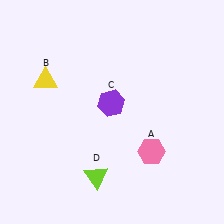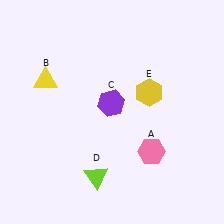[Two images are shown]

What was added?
A yellow hexagon (E) was added in Image 2.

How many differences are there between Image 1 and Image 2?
There is 1 difference between the two images.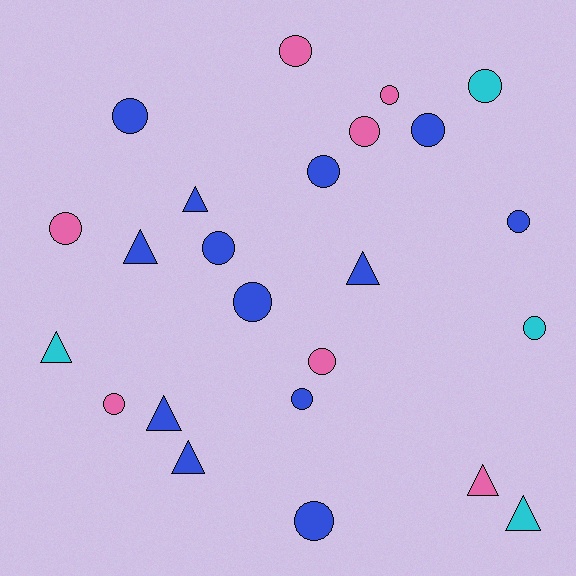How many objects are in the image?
There are 24 objects.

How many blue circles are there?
There are 8 blue circles.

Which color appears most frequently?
Blue, with 13 objects.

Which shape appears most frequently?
Circle, with 16 objects.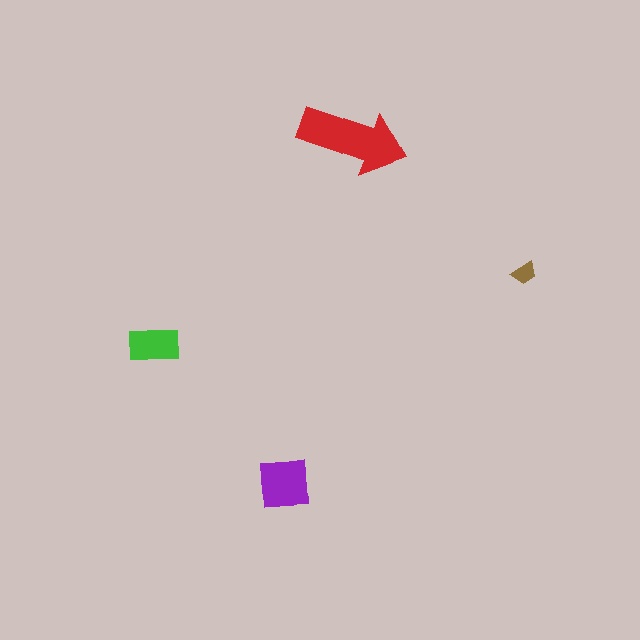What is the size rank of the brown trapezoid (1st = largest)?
4th.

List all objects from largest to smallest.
The red arrow, the purple square, the green rectangle, the brown trapezoid.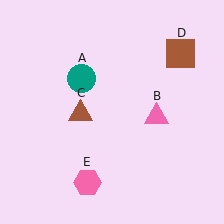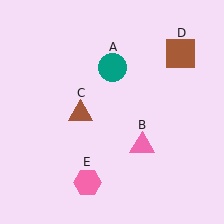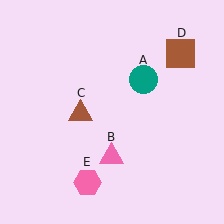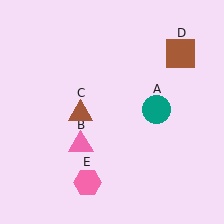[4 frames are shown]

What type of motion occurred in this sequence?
The teal circle (object A), pink triangle (object B) rotated clockwise around the center of the scene.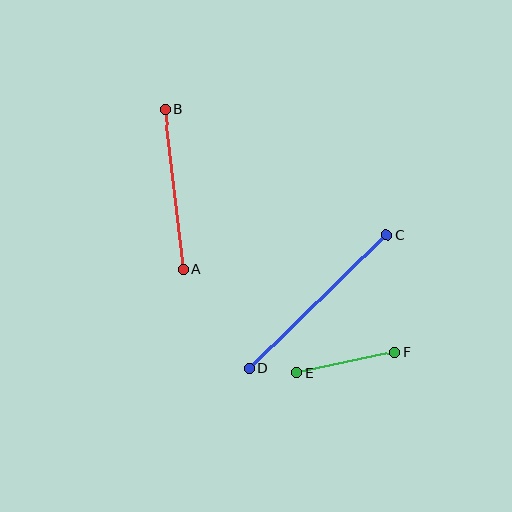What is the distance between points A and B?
The distance is approximately 161 pixels.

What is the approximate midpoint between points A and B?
The midpoint is at approximately (174, 189) pixels.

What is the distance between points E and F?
The distance is approximately 100 pixels.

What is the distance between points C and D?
The distance is approximately 192 pixels.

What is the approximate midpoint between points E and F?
The midpoint is at approximately (346, 362) pixels.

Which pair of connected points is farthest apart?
Points C and D are farthest apart.